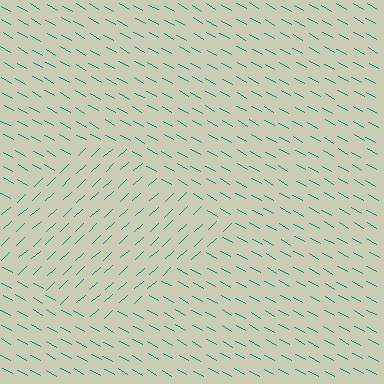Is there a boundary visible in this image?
Yes, there is a texture boundary formed by a change in line orientation.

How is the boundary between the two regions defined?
The boundary is defined purely by a change in line orientation (approximately 72 degrees difference). All lines are the same color and thickness.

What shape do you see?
I see a diamond.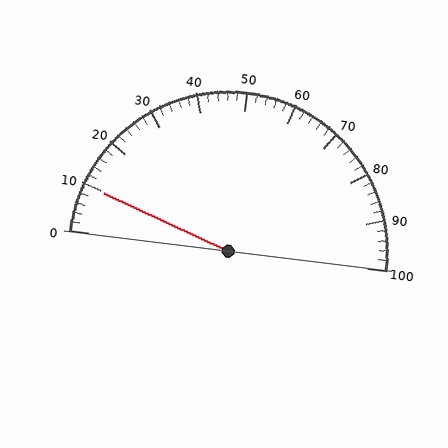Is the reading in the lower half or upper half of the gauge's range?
The reading is in the lower half of the range (0 to 100).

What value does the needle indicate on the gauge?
The needle indicates approximately 10.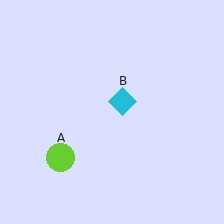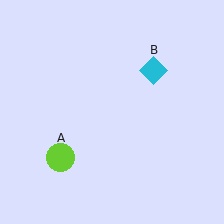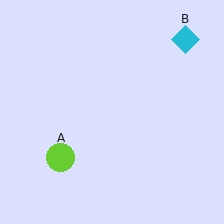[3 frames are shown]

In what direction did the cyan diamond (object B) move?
The cyan diamond (object B) moved up and to the right.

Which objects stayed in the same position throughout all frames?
Lime circle (object A) remained stationary.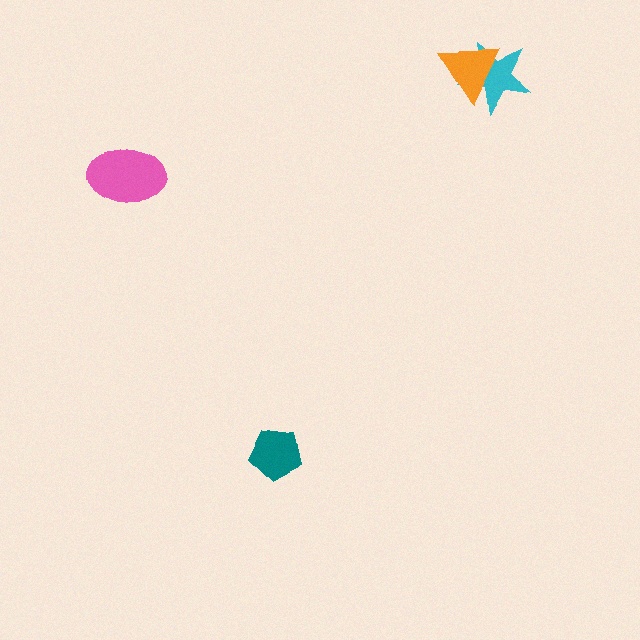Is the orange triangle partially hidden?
No, no other shape covers it.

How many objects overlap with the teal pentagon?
0 objects overlap with the teal pentagon.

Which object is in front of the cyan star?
The orange triangle is in front of the cyan star.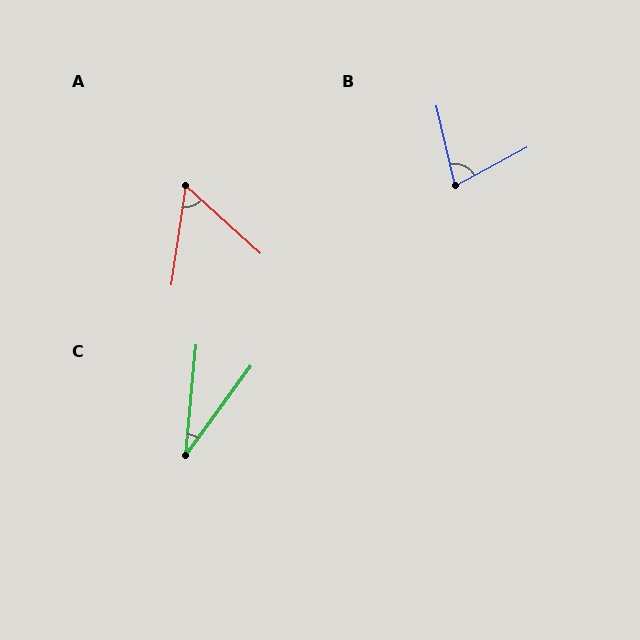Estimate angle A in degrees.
Approximately 56 degrees.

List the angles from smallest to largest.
C (31°), A (56°), B (74°).